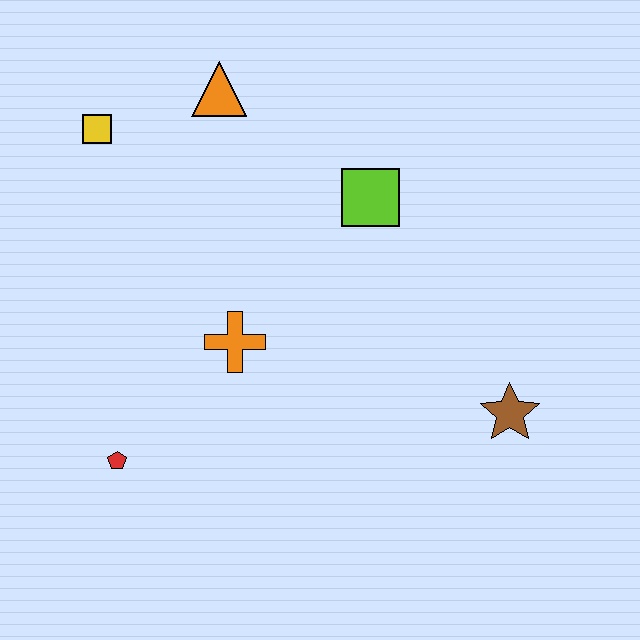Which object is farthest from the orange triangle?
The brown star is farthest from the orange triangle.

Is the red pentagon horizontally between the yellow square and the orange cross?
Yes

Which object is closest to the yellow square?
The orange triangle is closest to the yellow square.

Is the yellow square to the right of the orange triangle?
No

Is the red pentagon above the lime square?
No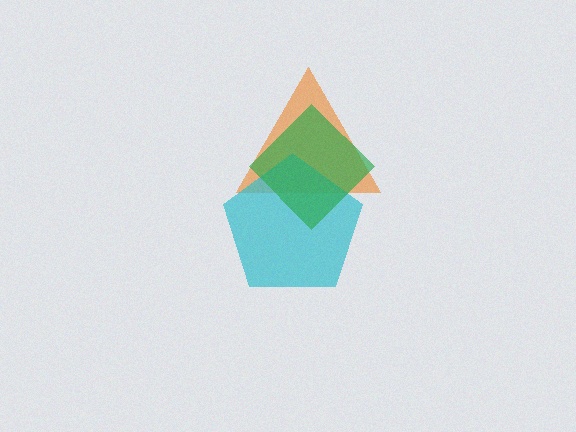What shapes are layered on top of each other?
The layered shapes are: an orange triangle, a cyan pentagon, a green diamond.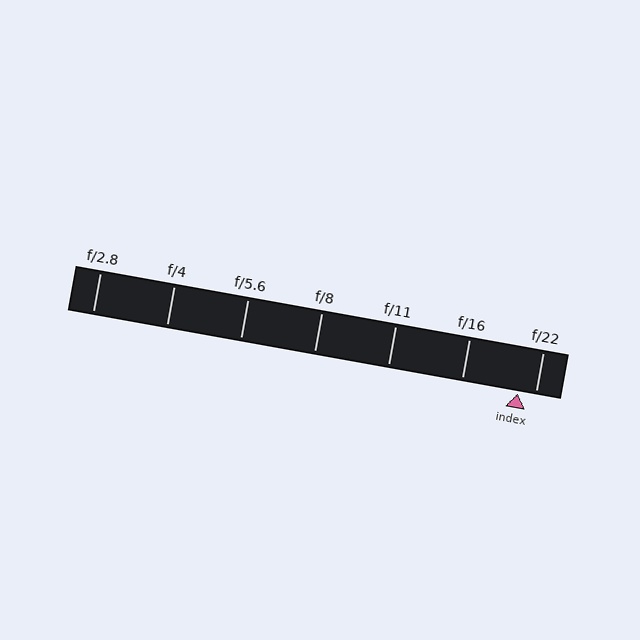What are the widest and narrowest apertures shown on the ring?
The widest aperture shown is f/2.8 and the narrowest is f/22.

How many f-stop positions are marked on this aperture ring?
There are 7 f-stop positions marked.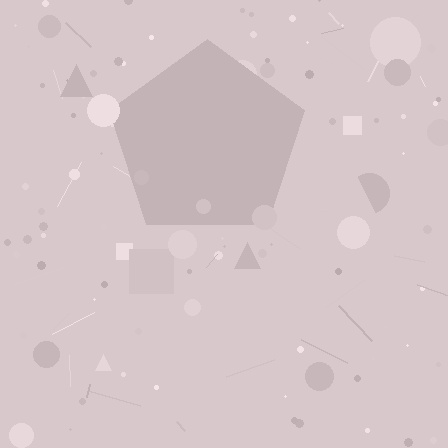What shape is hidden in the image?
A pentagon is hidden in the image.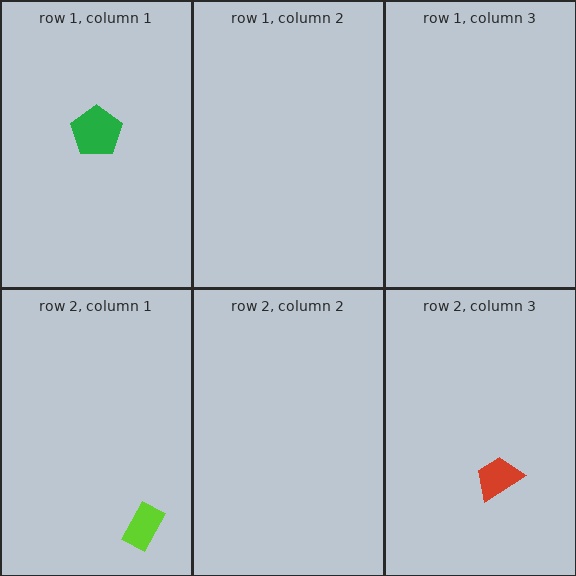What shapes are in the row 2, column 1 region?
The lime rectangle.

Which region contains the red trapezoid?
The row 2, column 3 region.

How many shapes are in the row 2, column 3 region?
1.